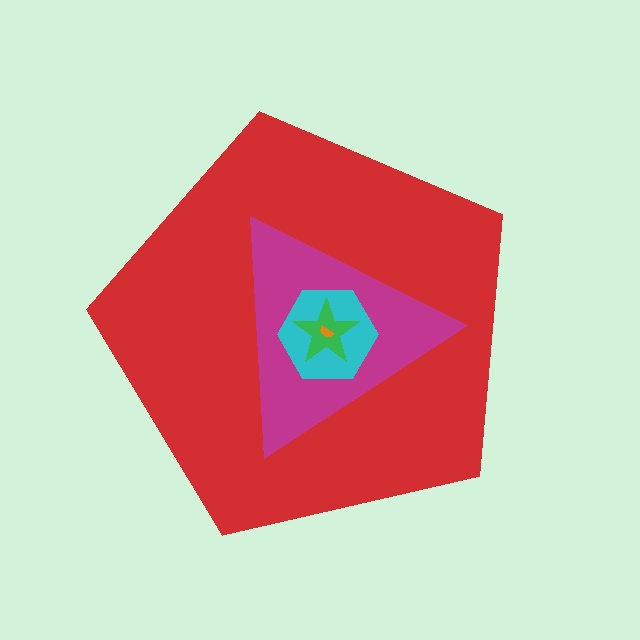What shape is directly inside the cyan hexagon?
The green star.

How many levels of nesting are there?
5.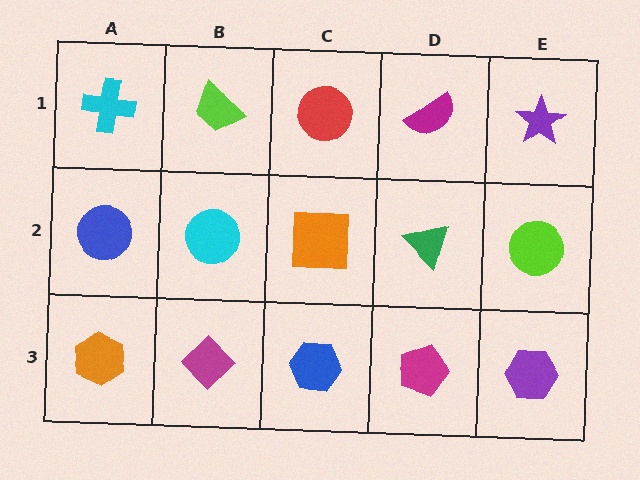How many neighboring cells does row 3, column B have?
3.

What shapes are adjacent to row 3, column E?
A lime circle (row 2, column E), a magenta pentagon (row 3, column D).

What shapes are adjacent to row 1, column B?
A cyan circle (row 2, column B), a cyan cross (row 1, column A), a red circle (row 1, column C).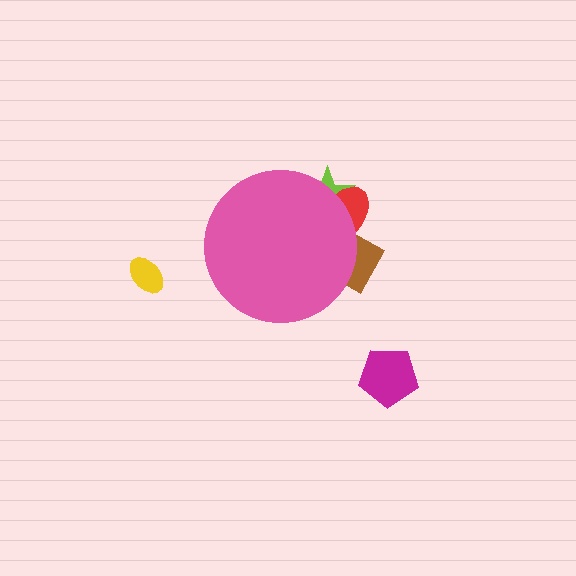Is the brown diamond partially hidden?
Yes, the brown diamond is partially hidden behind the pink circle.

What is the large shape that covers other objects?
A pink circle.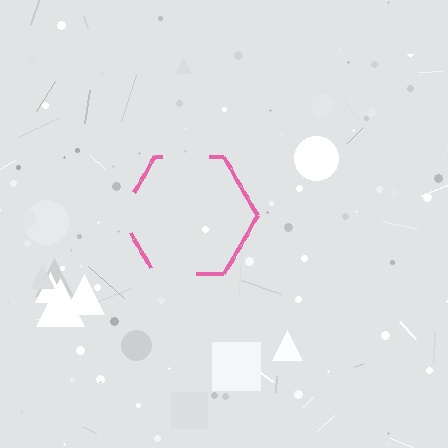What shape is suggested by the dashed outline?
The dashed outline suggests a hexagon.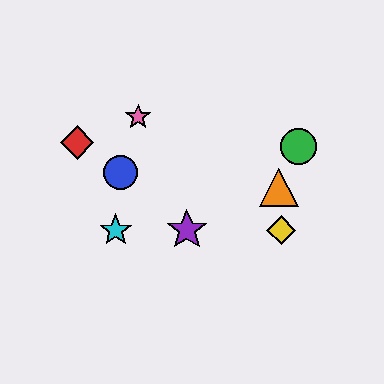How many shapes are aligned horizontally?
3 shapes (the yellow diamond, the purple star, the cyan star) are aligned horizontally.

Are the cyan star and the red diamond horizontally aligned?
No, the cyan star is at y≈230 and the red diamond is at y≈143.